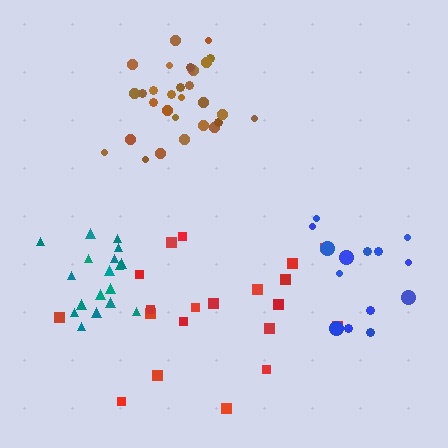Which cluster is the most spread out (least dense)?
Red.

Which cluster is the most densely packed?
Brown.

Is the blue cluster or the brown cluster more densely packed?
Brown.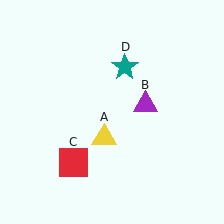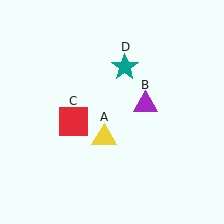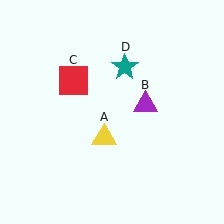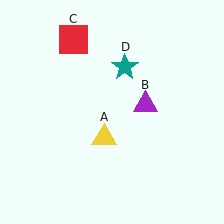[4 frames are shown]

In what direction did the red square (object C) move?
The red square (object C) moved up.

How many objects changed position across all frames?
1 object changed position: red square (object C).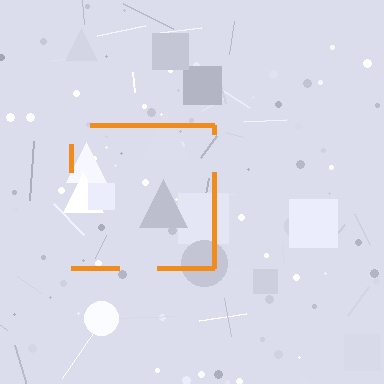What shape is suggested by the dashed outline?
The dashed outline suggests a square.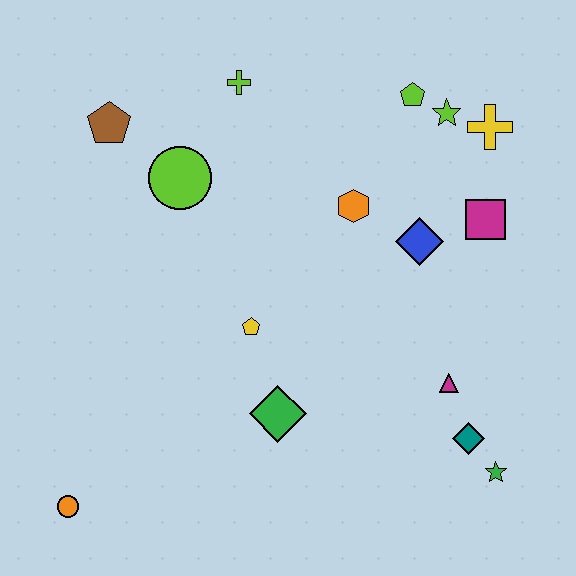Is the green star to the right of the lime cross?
Yes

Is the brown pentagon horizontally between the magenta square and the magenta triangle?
No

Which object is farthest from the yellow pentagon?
The yellow cross is farthest from the yellow pentagon.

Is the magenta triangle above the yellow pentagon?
No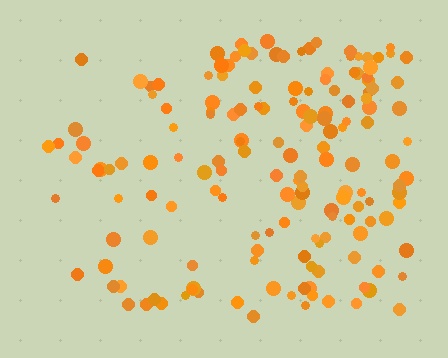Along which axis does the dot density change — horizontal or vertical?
Horizontal.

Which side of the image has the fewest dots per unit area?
The left.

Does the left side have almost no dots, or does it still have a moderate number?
Still a moderate number, just noticeably fewer than the right.